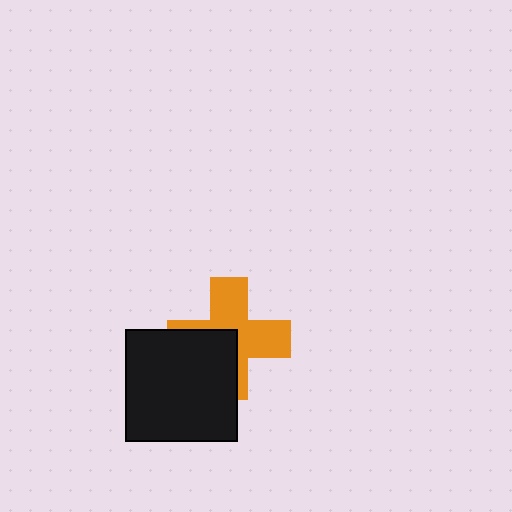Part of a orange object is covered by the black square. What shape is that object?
It is a cross.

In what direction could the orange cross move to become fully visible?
The orange cross could move toward the upper-right. That would shift it out from behind the black square entirely.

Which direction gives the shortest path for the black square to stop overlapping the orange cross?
Moving toward the lower-left gives the shortest separation.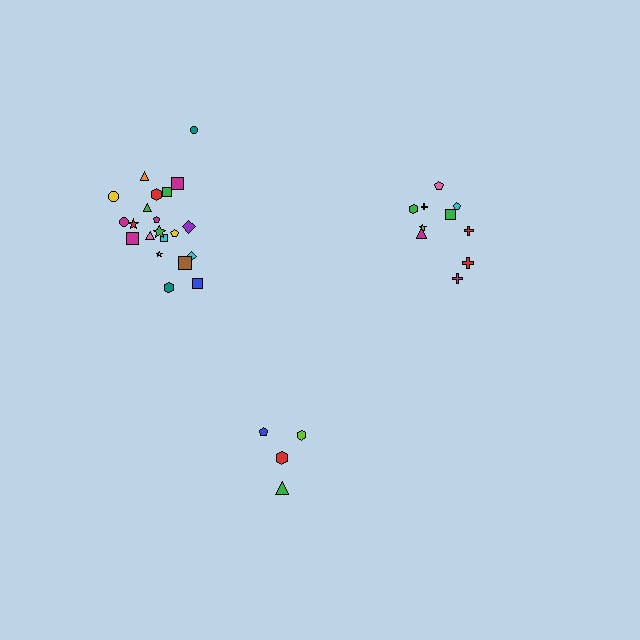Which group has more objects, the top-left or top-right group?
The top-left group.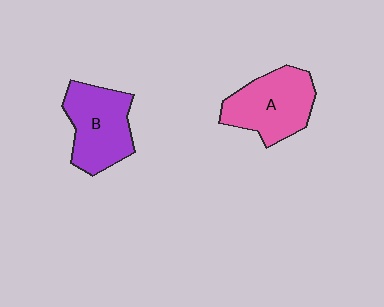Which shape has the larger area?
Shape A (pink).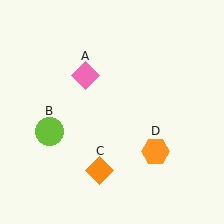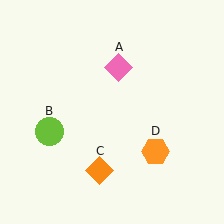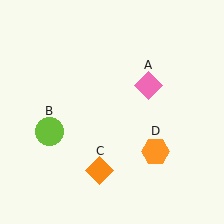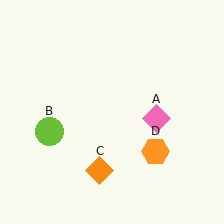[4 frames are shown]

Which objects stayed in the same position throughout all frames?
Lime circle (object B) and orange diamond (object C) and orange hexagon (object D) remained stationary.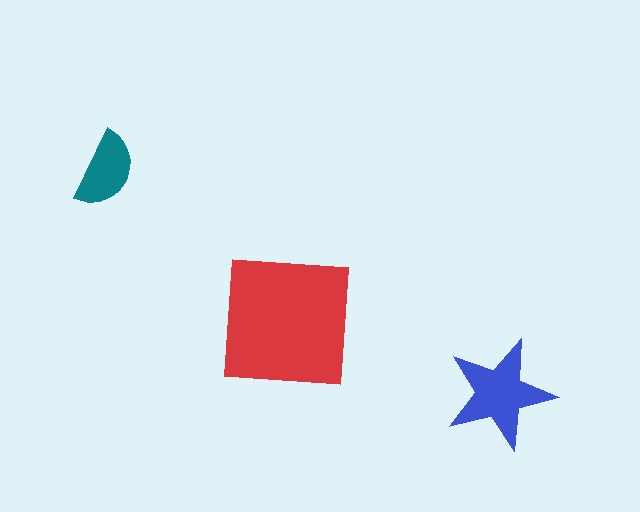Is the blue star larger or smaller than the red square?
Smaller.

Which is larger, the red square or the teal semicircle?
The red square.